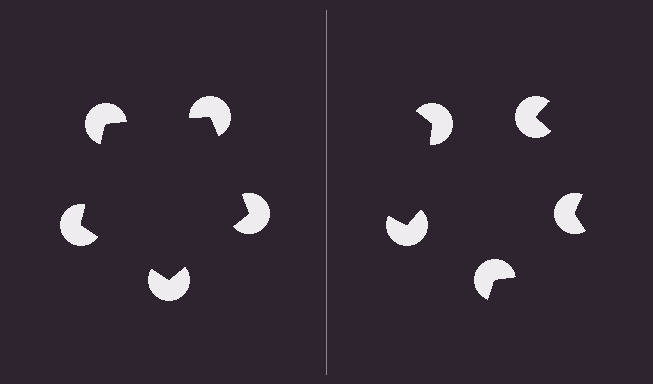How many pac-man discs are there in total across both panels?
10 — 5 on each side.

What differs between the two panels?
The pac-man discs are positioned identically on both sides; only the wedge orientations differ. On the left they align to a pentagon; on the right they are misaligned.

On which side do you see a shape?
An illusory pentagon appears on the left side. On the right side the wedge cuts are rotated, so no coherent shape forms.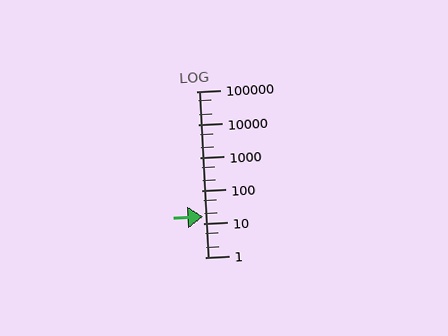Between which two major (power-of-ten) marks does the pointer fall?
The pointer is between 10 and 100.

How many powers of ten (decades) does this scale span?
The scale spans 5 decades, from 1 to 100000.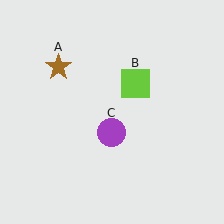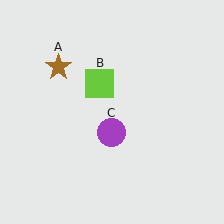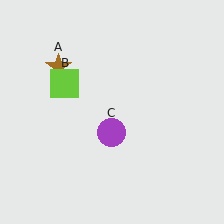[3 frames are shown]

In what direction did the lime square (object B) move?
The lime square (object B) moved left.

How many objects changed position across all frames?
1 object changed position: lime square (object B).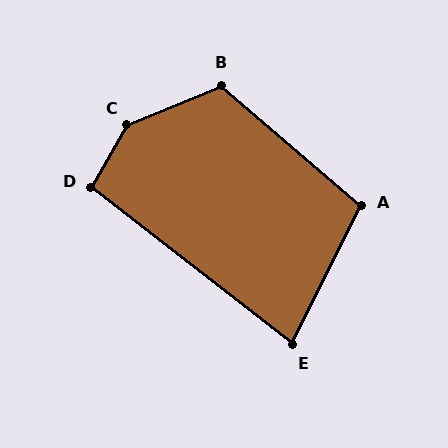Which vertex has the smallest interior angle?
E, at approximately 79 degrees.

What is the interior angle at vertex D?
Approximately 97 degrees (obtuse).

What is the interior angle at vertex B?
Approximately 117 degrees (obtuse).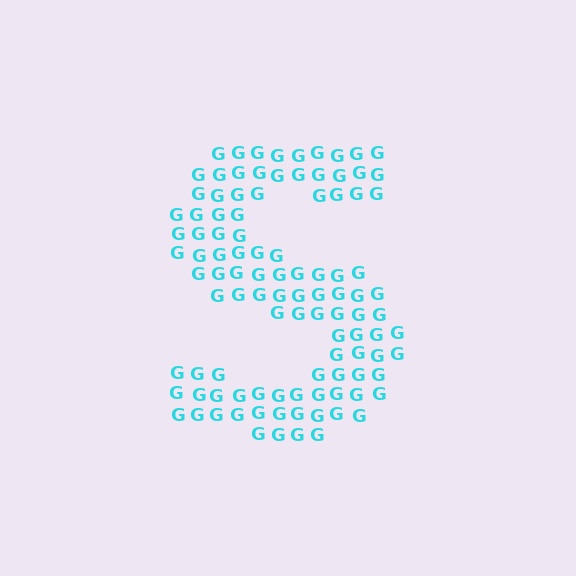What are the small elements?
The small elements are letter G's.